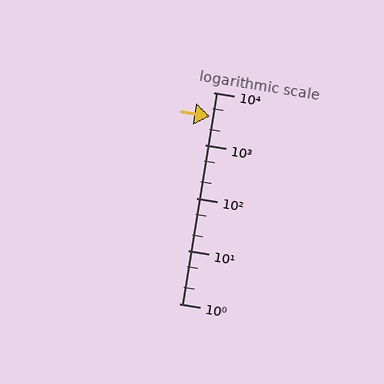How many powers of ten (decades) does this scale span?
The scale spans 4 decades, from 1 to 10000.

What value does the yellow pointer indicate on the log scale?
The pointer indicates approximately 3500.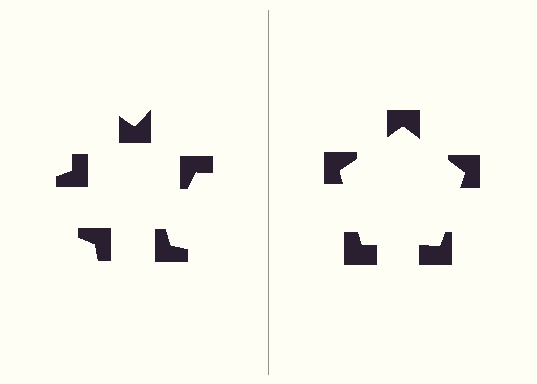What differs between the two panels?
The notched squares are positioned identically on both sides; only the wedge orientations differ. On the right they align to a pentagon; on the left they are misaligned.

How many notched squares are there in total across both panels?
10 — 5 on each side.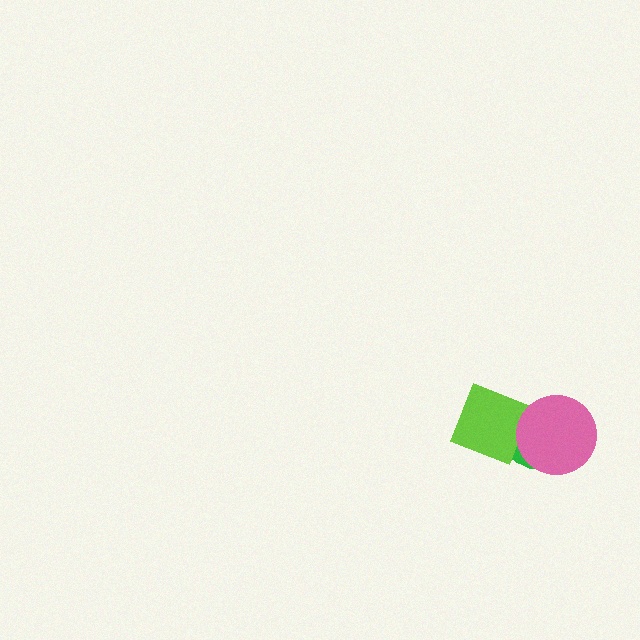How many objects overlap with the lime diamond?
2 objects overlap with the lime diamond.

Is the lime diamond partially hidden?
Yes, it is partially covered by another shape.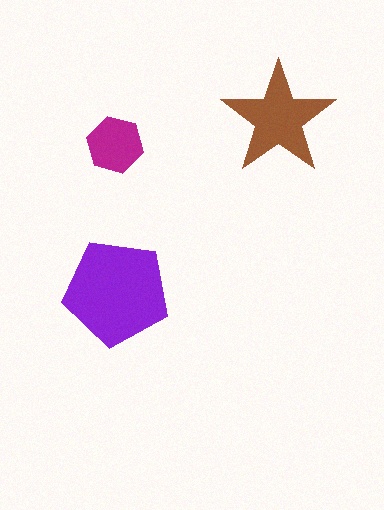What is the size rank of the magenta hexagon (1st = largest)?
3rd.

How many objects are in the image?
There are 3 objects in the image.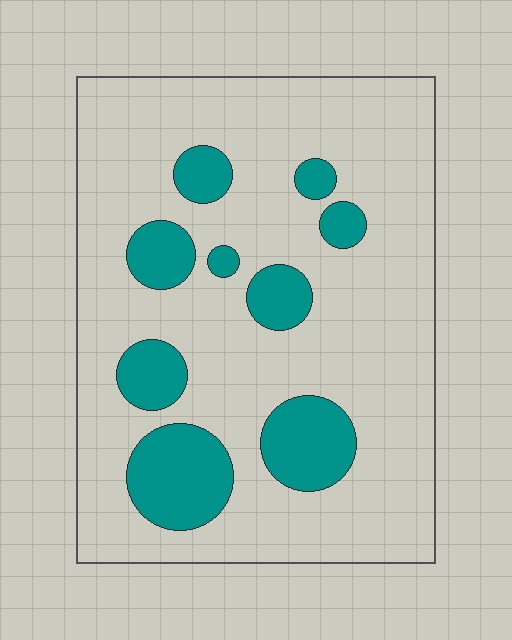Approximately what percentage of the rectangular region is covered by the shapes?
Approximately 20%.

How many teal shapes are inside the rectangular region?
9.